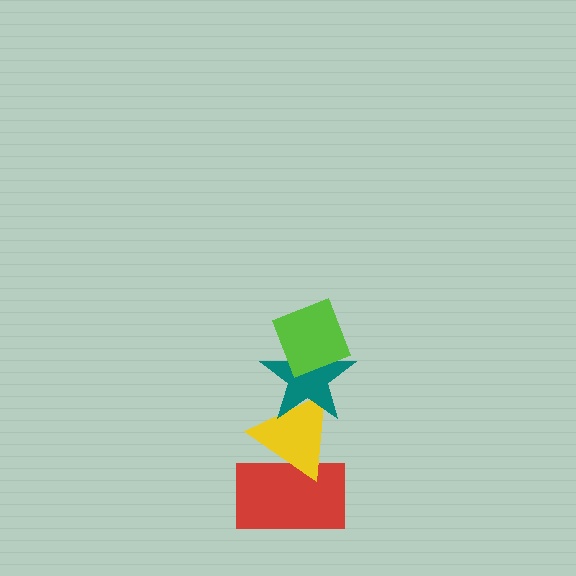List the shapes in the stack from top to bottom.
From top to bottom: the lime diamond, the teal star, the yellow triangle, the red rectangle.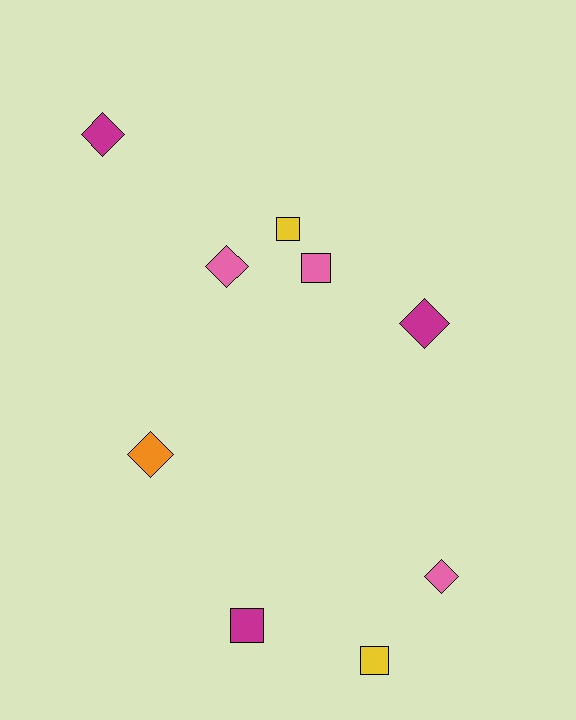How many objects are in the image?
There are 9 objects.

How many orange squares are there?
There are no orange squares.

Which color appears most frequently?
Pink, with 3 objects.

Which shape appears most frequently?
Diamond, with 5 objects.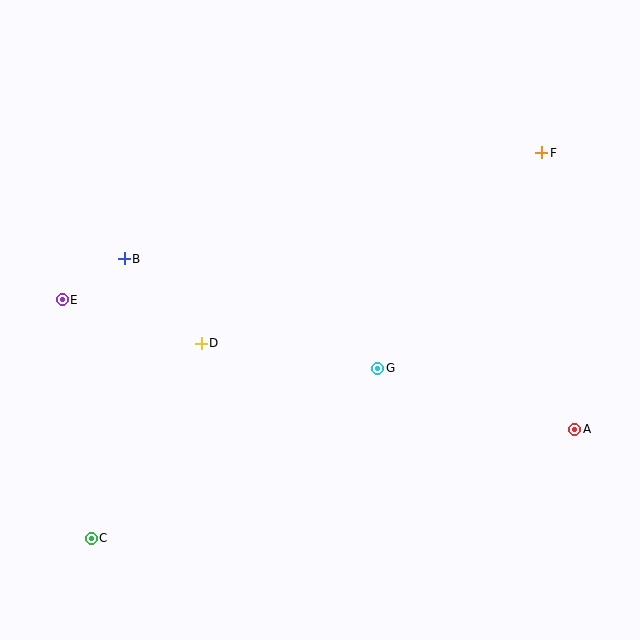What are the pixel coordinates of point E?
Point E is at (62, 300).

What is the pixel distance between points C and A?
The distance between C and A is 496 pixels.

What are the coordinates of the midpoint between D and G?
The midpoint between D and G is at (289, 356).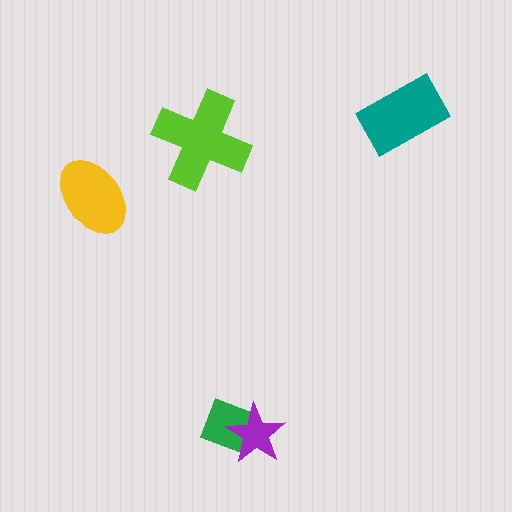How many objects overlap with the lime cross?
0 objects overlap with the lime cross.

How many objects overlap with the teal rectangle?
0 objects overlap with the teal rectangle.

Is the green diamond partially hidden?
Yes, it is partially covered by another shape.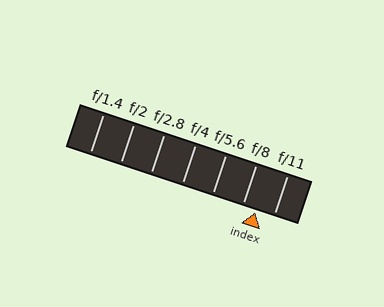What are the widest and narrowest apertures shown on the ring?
The widest aperture shown is f/1.4 and the narrowest is f/11.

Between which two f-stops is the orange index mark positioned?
The index mark is between f/8 and f/11.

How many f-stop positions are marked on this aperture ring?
There are 7 f-stop positions marked.